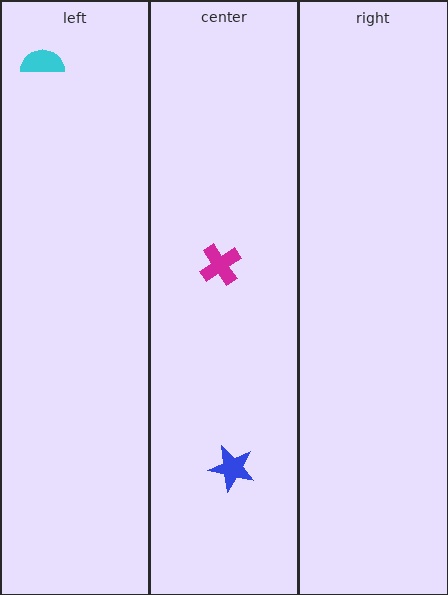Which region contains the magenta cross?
The center region.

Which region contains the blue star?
The center region.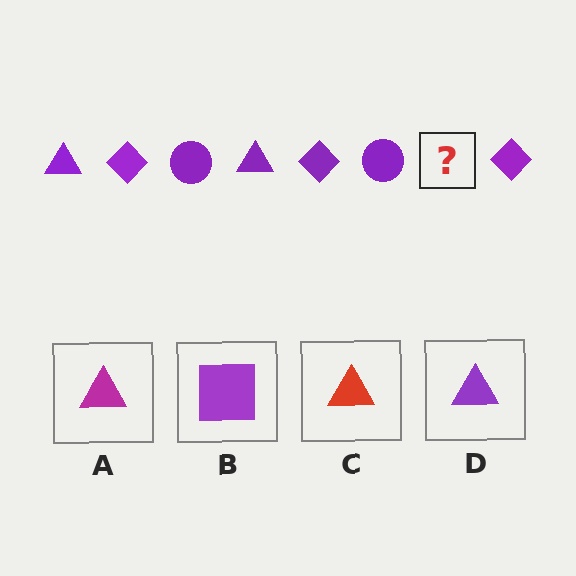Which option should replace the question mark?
Option D.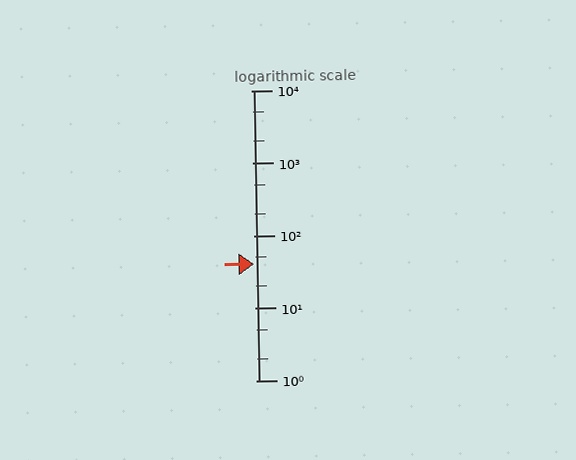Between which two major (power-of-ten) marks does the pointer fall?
The pointer is between 10 and 100.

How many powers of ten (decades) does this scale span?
The scale spans 4 decades, from 1 to 10000.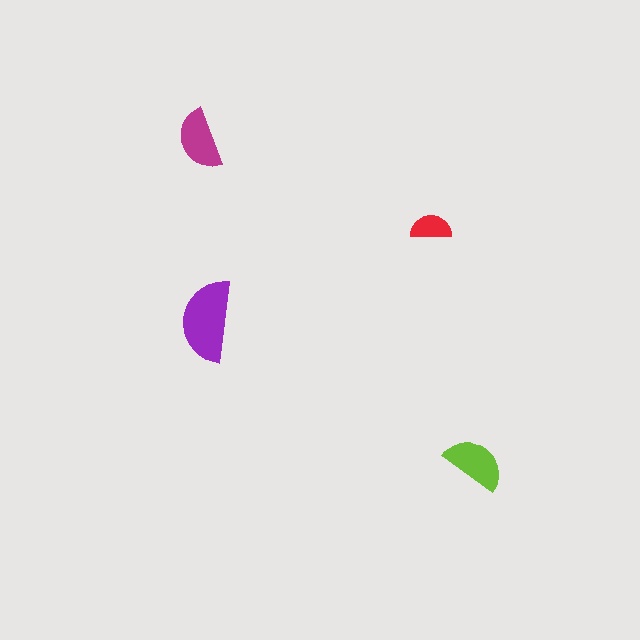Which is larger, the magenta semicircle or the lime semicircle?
The lime one.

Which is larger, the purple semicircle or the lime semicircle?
The purple one.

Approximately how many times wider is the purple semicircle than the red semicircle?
About 2 times wider.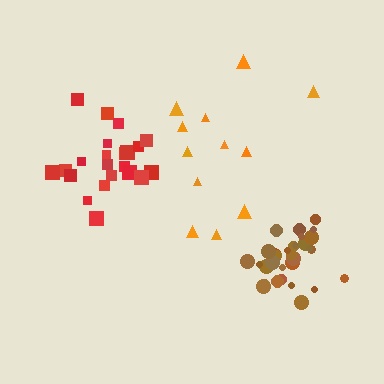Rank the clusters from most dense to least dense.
brown, red, orange.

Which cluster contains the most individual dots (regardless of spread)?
Brown (33).